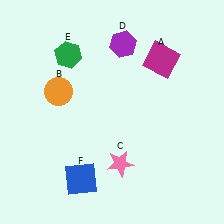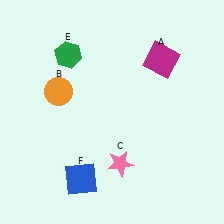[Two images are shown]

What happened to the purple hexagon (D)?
The purple hexagon (D) was removed in Image 2. It was in the top-right area of Image 1.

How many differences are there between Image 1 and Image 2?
There is 1 difference between the two images.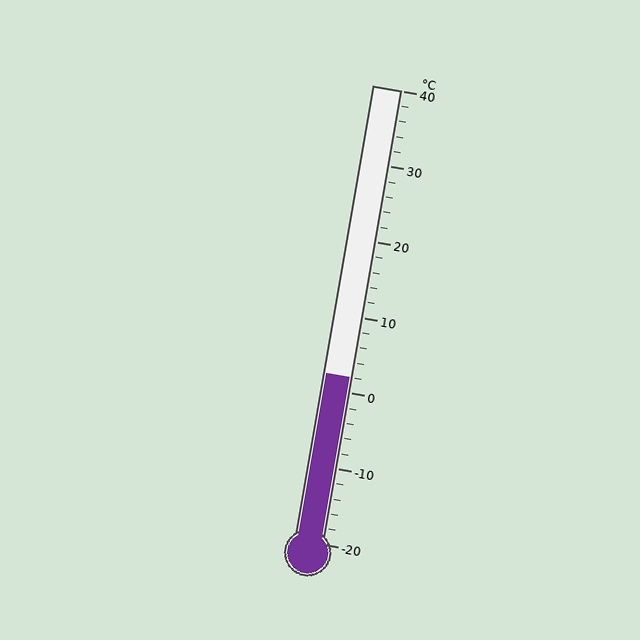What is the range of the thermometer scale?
The thermometer scale ranges from -20°C to 40°C.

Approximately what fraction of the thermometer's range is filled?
The thermometer is filled to approximately 35% of its range.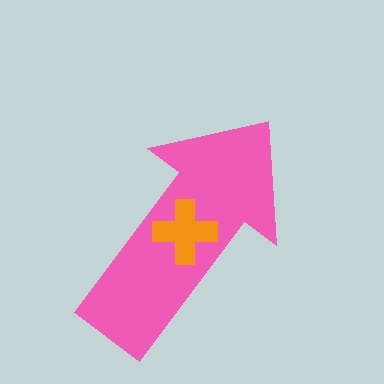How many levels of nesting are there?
2.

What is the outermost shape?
The pink arrow.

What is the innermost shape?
The orange cross.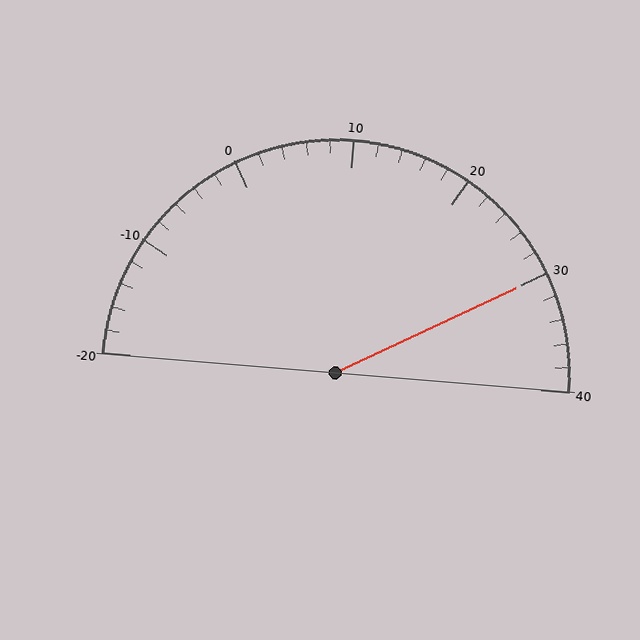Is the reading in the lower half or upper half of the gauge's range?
The reading is in the upper half of the range (-20 to 40).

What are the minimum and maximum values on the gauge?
The gauge ranges from -20 to 40.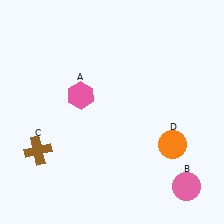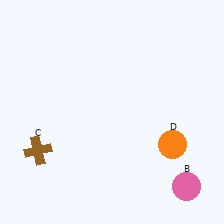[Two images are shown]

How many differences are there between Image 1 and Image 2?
There is 1 difference between the two images.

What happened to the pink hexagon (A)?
The pink hexagon (A) was removed in Image 2. It was in the top-left area of Image 1.